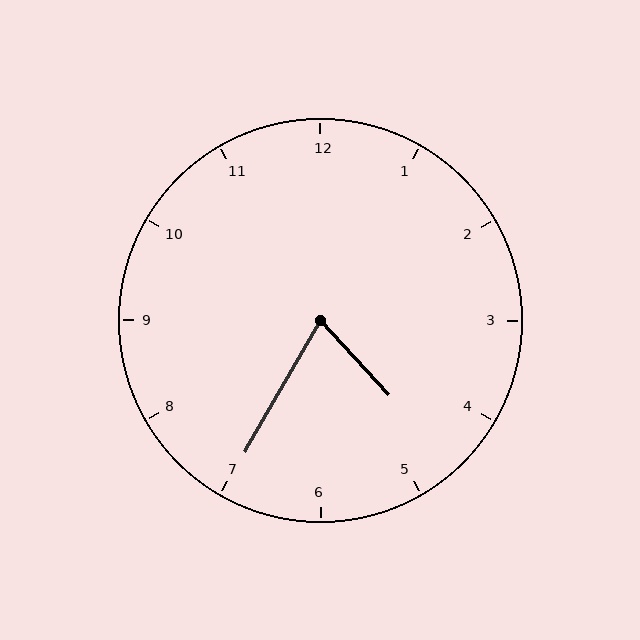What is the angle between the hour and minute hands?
Approximately 72 degrees.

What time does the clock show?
4:35.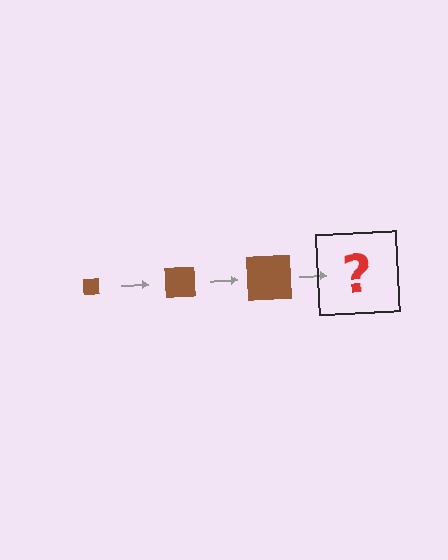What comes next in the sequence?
The next element should be a brown square, larger than the previous one.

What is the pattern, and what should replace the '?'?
The pattern is that the square gets progressively larger each step. The '?' should be a brown square, larger than the previous one.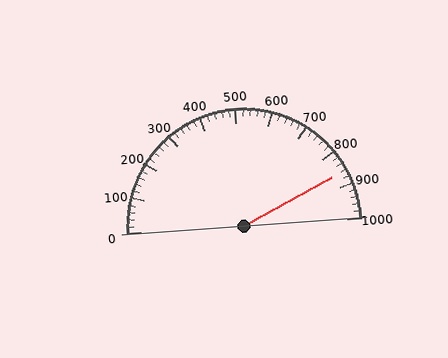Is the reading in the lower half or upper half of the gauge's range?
The reading is in the upper half of the range (0 to 1000).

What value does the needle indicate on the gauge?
The needle indicates approximately 860.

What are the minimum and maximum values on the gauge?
The gauge ranges from 0 to 1000.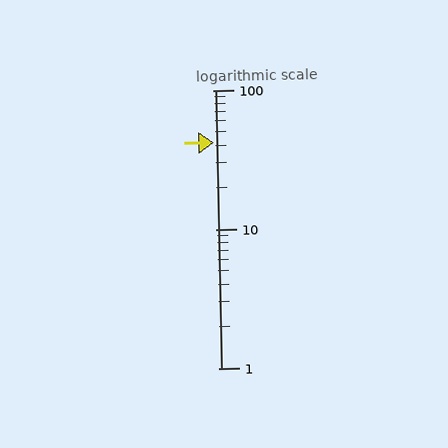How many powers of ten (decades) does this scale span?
The scale spans 2 decades, from 1 to 100.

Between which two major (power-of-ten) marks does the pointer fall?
The pointer is between 10 and 100.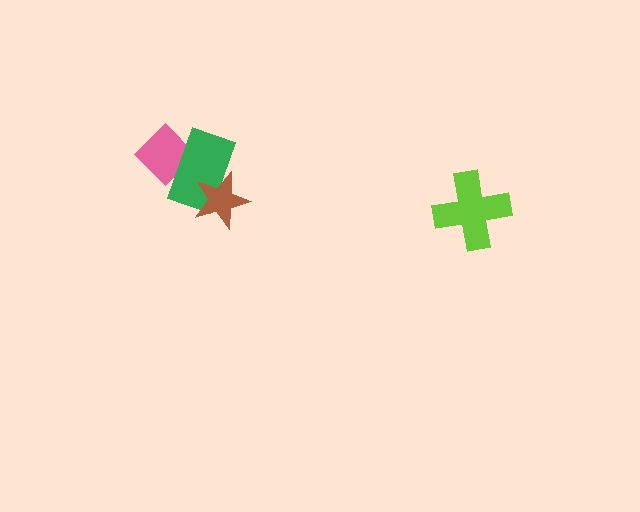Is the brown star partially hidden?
No, no other shape covers it.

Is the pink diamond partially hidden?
Yes, it is partially covered by another shape.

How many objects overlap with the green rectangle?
2 objects overlap with the green rectangle.